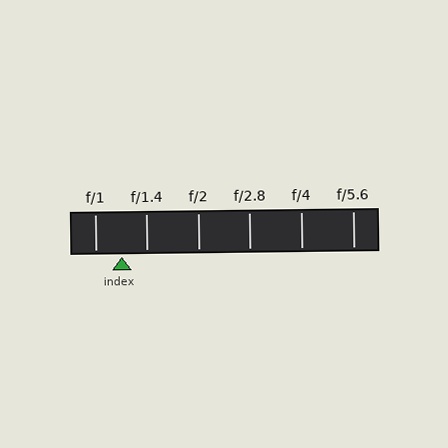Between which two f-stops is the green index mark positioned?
The index mark is between f/1 and f/1.4.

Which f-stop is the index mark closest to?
The index mark is closest to f/1.4.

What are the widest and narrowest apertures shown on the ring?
The widest aperture shown is f/1 and the narrowest is f/5.6.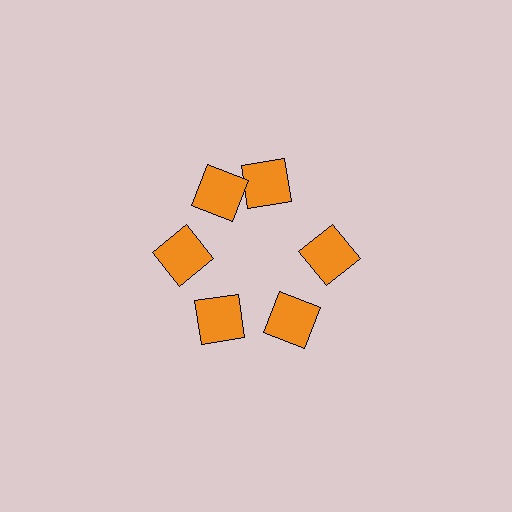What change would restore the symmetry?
The symmetry would be restored by rotating it back into even spacing with its neighbors so that all 6 squares sit at equal angles and equal distance from the center.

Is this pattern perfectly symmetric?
No. The 6 orange squares are arranged in a ring, but one element near the 1 o'clock position is rotated out of alignment along the ring, breaking the 6-fold rotational symmetry.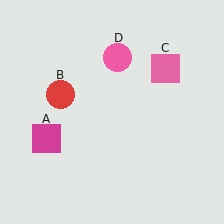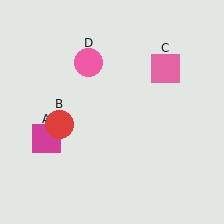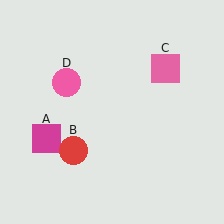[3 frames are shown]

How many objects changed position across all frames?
2 objects changed position: red circle (object B), pink circle (object D).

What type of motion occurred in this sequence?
The red circle (object B), pink circle (object D) rotated counterclockwise around the center of the scene.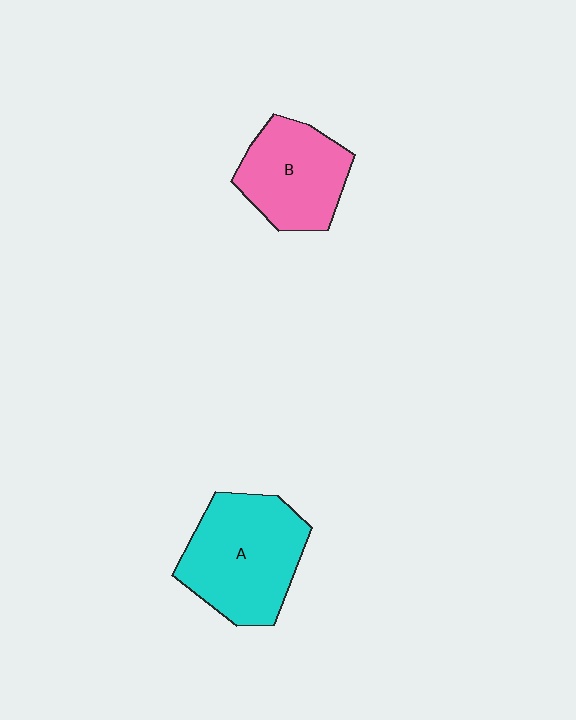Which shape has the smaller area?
Shape B (pink).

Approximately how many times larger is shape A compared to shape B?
Approximately 1.3 times.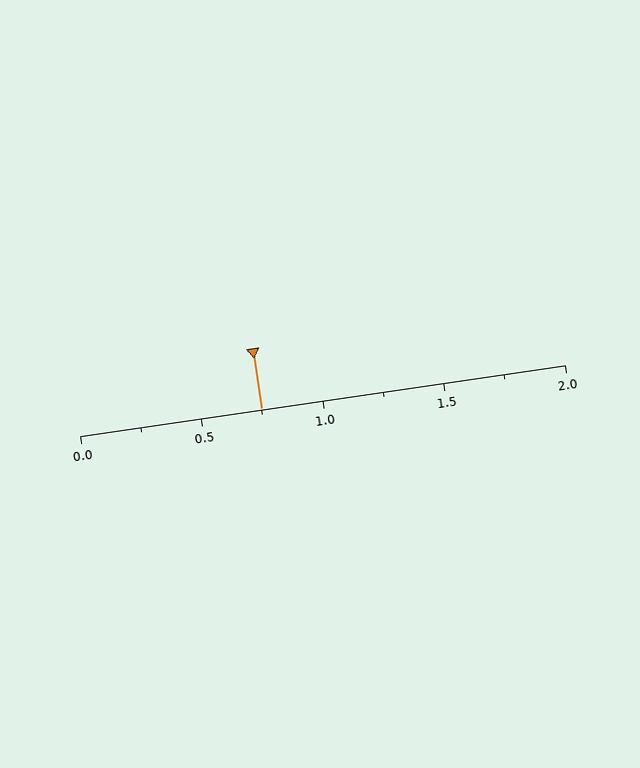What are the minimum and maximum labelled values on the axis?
The axis runs from 0.0 to 2.0.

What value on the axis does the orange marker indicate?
The marker indicates approximately 0.75.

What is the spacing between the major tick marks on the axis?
The major ticks are spaced 0.5 apart.